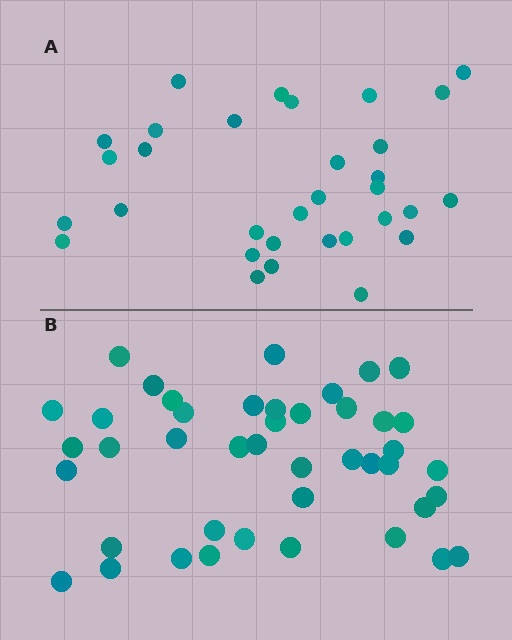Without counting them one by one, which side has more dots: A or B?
Region B (the bottom region) has more dots.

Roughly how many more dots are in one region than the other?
Region B has roughly 12 or so more dots than region A.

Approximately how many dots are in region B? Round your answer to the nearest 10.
About 40 dots. (The exact count is 43, which rounds to 40.)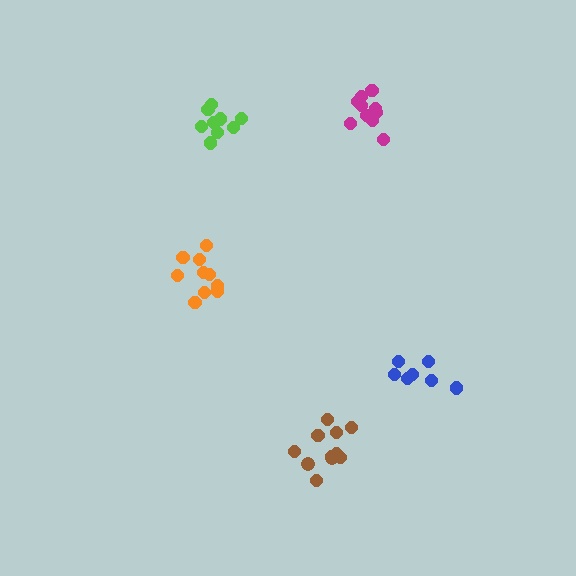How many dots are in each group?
Group 1: 10 dots, Group 2: 9 dots, Group 3: 7 dots, Group 4: 11 dots, Group 5: 10 dots (47 total).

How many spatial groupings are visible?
There are 5 spatial groupings.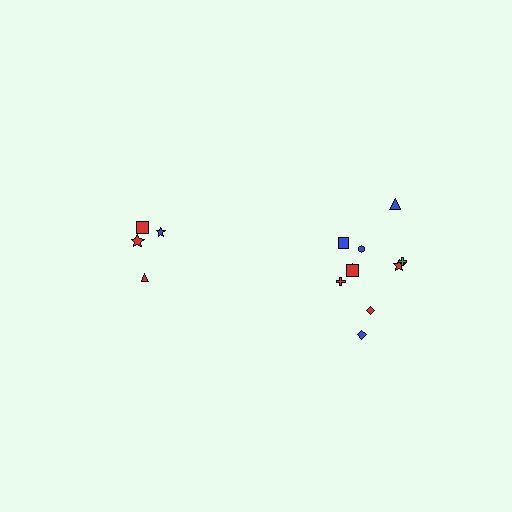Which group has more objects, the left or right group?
The right group.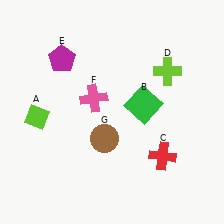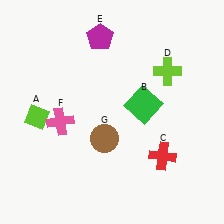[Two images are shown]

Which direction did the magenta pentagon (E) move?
The magenta pentagon (E) moved right.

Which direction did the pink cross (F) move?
The pink cross (F) moved left.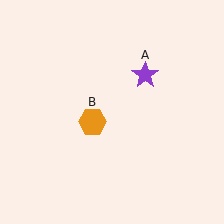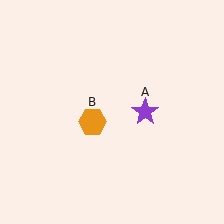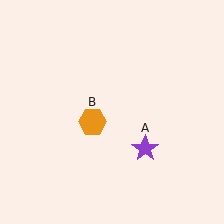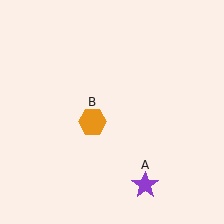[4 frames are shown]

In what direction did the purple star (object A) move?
The purple star (object A) moved down.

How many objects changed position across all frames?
1 object changed position: purple star (object A).